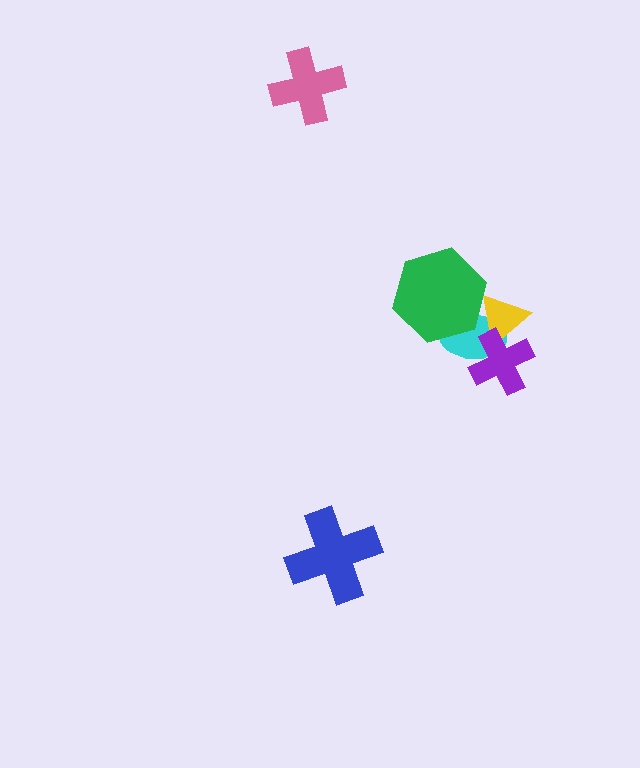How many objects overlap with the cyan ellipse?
3 objects overlap with the cyan ellipse.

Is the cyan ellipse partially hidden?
Yes, it is partially covered by another shape.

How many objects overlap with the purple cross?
2 objects overlap with the purple cross.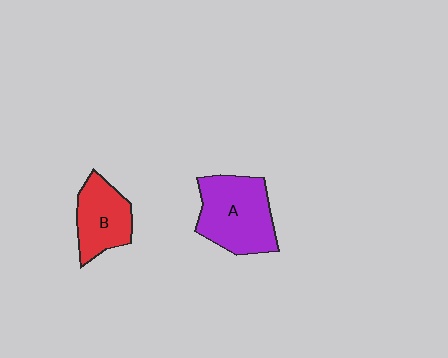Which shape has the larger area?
Shape A (purple).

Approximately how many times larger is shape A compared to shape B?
Approximately 1.4 times.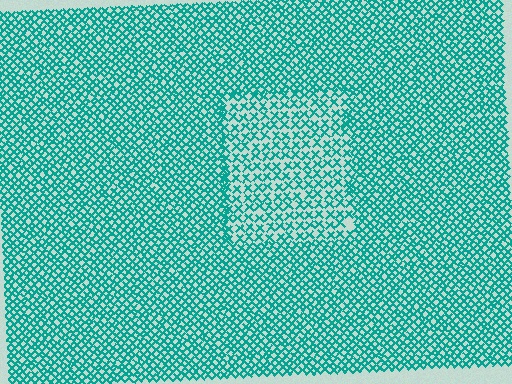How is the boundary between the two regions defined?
The boundary is defined by a change in element density (approximately 1.7x ratio). All elements are the same color, size, and shape.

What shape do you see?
I see a rectangle.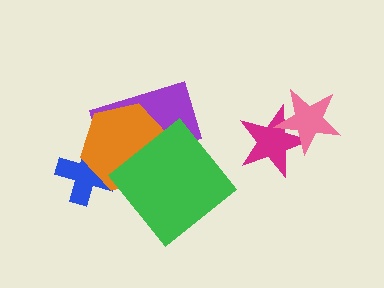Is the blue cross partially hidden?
Yes, it is partially covered by another shape.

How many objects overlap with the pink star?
1 object overlaps with the pink star.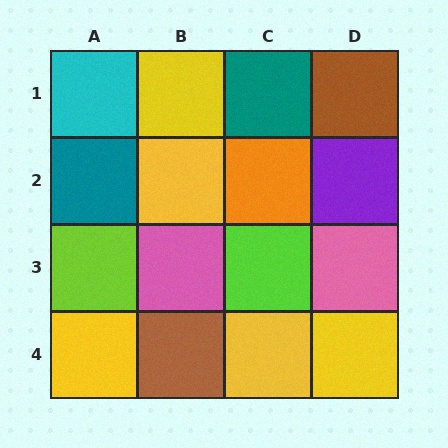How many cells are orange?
1 cell is orange.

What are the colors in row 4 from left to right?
Yellow, brown, yellow, yellow.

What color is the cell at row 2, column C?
Orange.